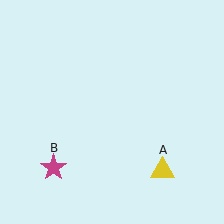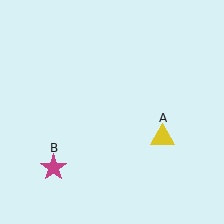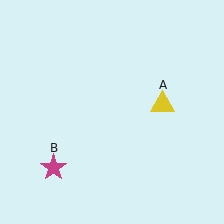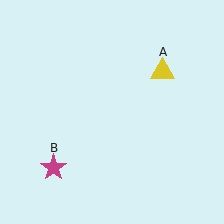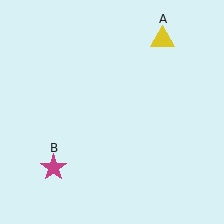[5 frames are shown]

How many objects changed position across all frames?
1 object changed position: yellow triangle (object A).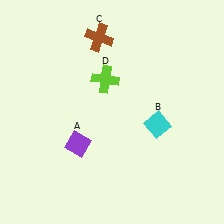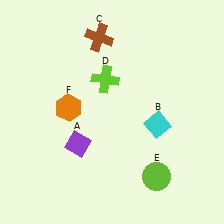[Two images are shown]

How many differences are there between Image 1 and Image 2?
There are 2 differences between the two images.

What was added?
A lime circle (E), an orange hexagon (F) were added in Image 2.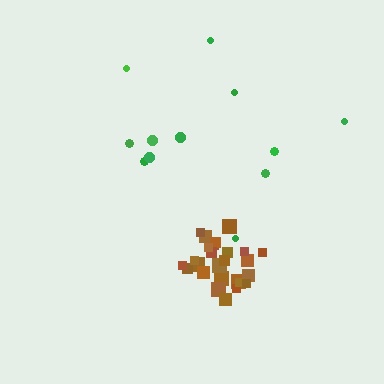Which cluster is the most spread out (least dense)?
Green.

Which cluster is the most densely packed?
Brown.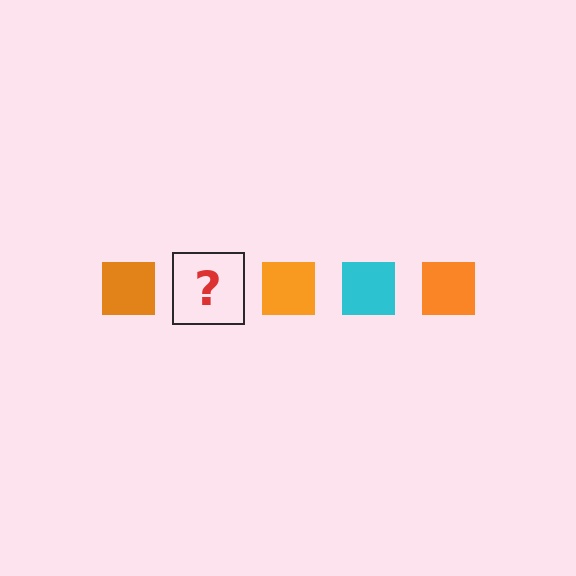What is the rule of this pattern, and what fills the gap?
The rule is that the pattern cycles through orange, cyan squares. The gap should be filled with a cyan square.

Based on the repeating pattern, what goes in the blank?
The blank should be a cyan square.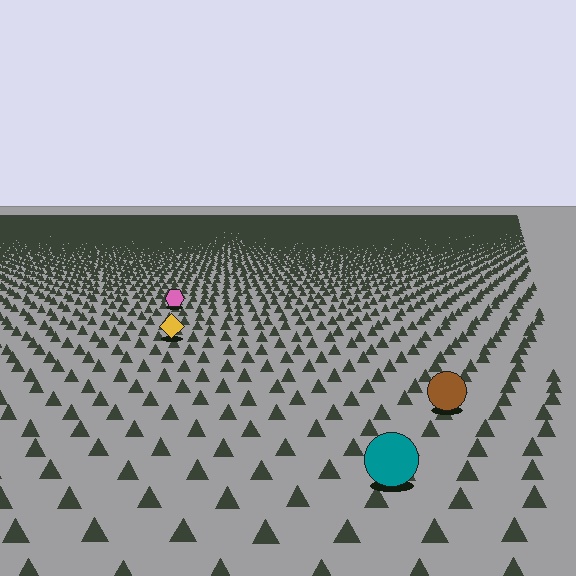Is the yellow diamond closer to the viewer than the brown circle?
No. The brown circle is closer — you can tell from the texture gradient: the ground texture is coarser near it.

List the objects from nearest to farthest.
From nearest to farthest: the teal circle, the brown circle, the yellow diamond, the pink hexagon.